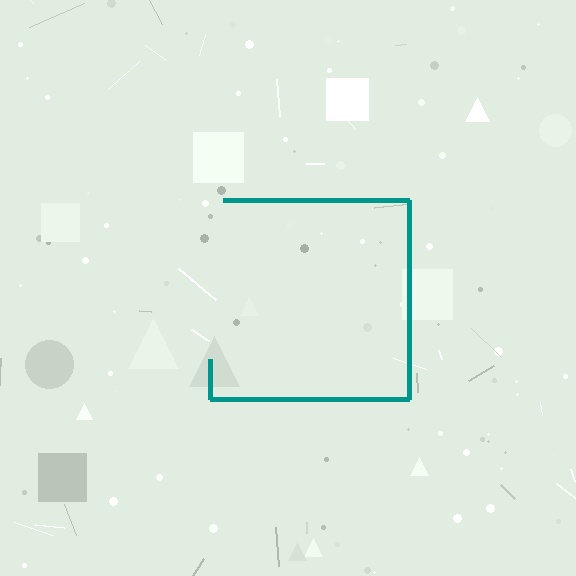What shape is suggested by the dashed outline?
The dashed outline suggests a square.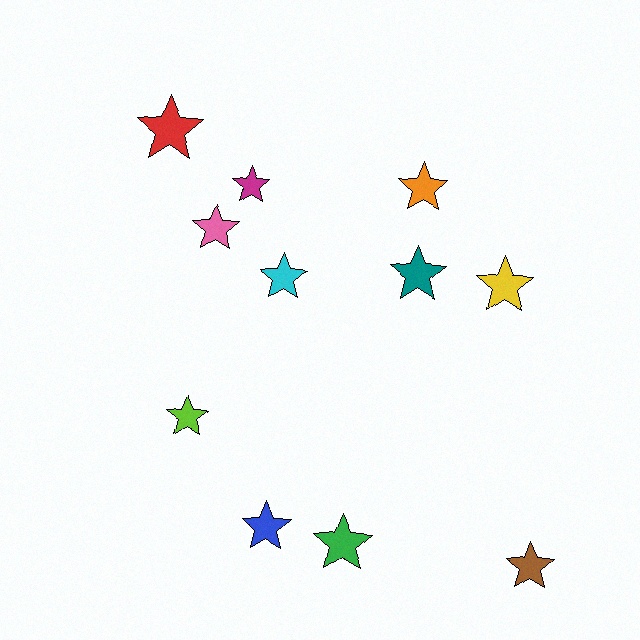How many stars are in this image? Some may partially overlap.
There are 11 stars.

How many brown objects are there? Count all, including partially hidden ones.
There is 1 brown object.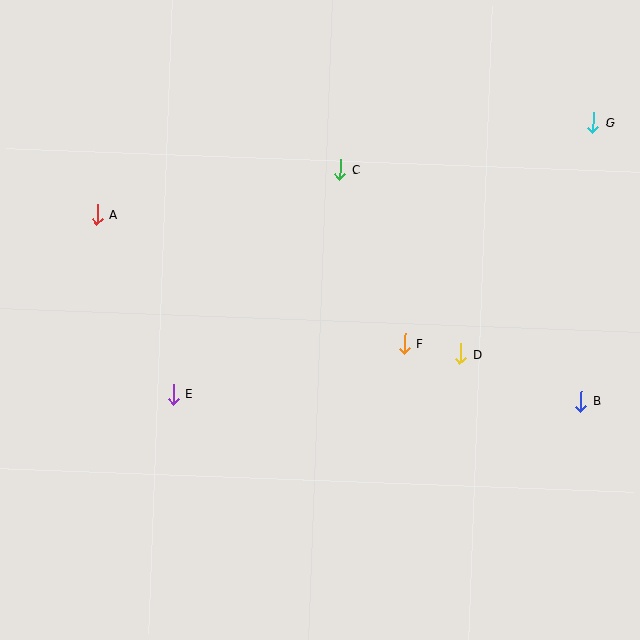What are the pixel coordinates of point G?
Point G is at (593, 122).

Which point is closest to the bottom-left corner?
Point E is closest to the bottom-left corner.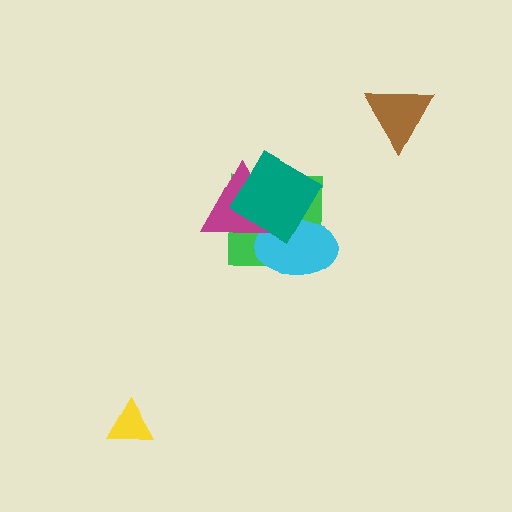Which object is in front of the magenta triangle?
The teal diamond is in front of the magenta triangle.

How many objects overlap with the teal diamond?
3 objects overlap with the teal diamond.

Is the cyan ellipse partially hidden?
Yes, it is partially covered by another shape.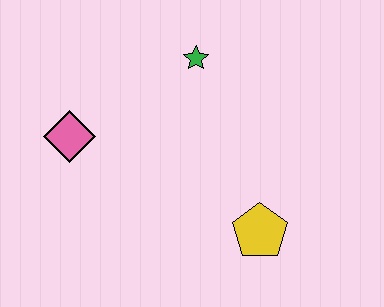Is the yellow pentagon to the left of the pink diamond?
No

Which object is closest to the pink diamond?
The green star is closest to the pink diamond.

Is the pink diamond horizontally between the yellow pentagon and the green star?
No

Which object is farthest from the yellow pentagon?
The pink diamond is farthest from the yellow pentagon.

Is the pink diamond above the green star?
No